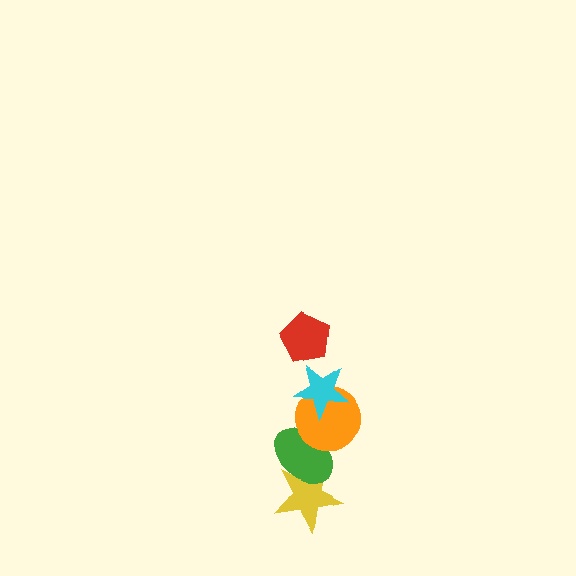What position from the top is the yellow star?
The yellow star is 5th from the top.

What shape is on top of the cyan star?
The red pentagon is on top of the cyan star.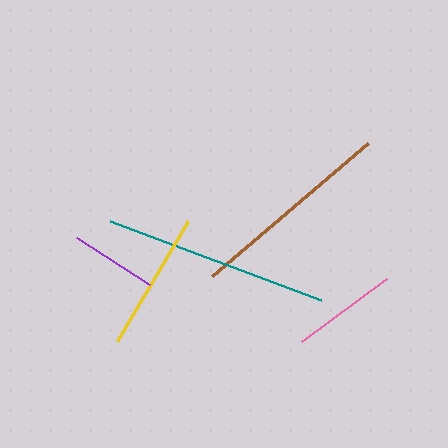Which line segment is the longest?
The teal line is the longest at approximately 225 pixels.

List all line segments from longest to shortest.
From longest to shortest: teal, brown, yellow, pink, purple.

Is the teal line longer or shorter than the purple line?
The teal line is longer than the purple line.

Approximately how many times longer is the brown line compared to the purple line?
The brown line is approximately 2.4 times the length of the purple line.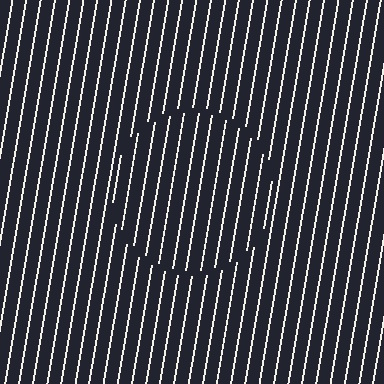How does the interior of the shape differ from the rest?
The interior of the shape contains the same grating, shifted by half a period — the contour is defined by the phase discontinuity where line-ends from the inner and outer gratings abut.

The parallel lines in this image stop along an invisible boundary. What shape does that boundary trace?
An illusory circle. The interior of the shape contains the same grating, shifted by half a period — the contour is defined by the phase discontinuity where line-ends from the inner and outer gratings abut.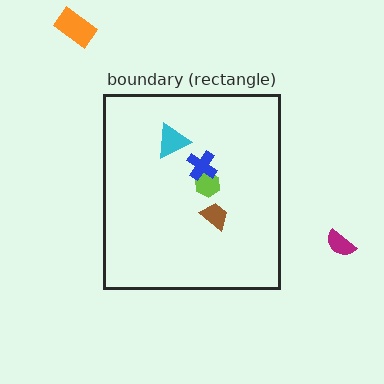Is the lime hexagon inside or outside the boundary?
Inside.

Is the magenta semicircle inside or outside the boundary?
Outside.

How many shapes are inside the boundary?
4 inside, 2 outside.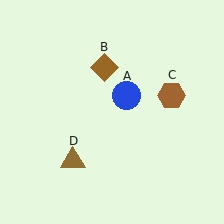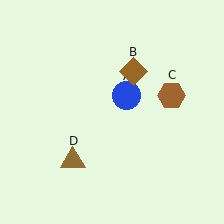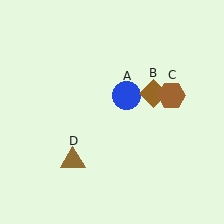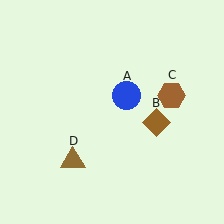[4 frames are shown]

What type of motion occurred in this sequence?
The brown diamond (object B) rotated clockwise around the center of the scene.